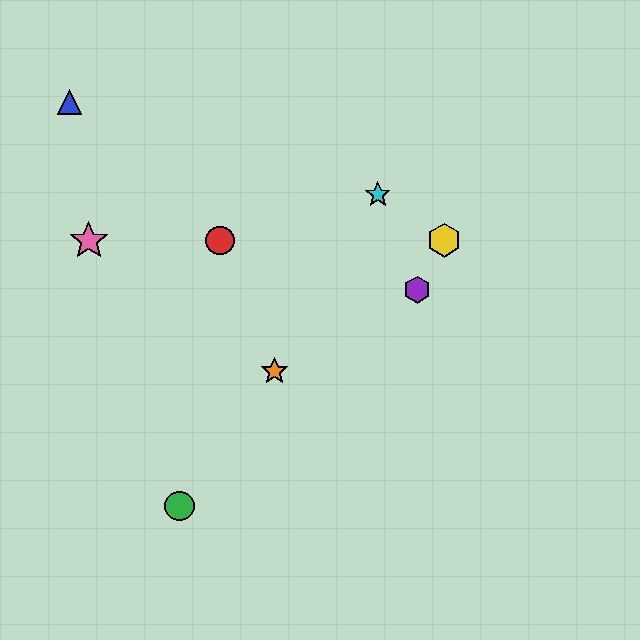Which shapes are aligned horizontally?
The red circle, the yellow hexagon, the pink star are aligned horizontally.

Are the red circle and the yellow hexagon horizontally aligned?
Yes, both are at y≈240.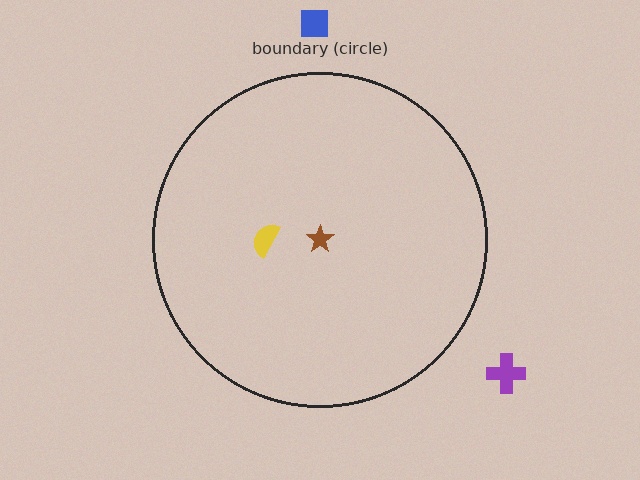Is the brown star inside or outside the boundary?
Inside.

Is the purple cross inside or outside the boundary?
Outside.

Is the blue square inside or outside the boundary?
Outside.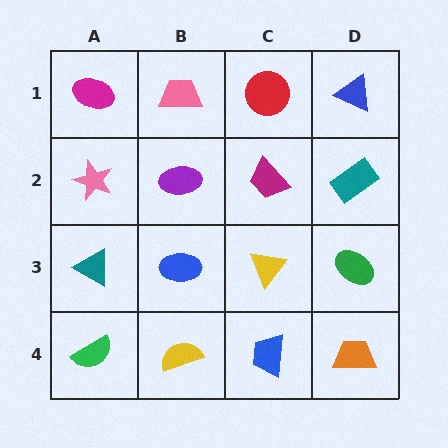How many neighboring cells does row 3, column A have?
3.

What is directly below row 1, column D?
A teal rectangle.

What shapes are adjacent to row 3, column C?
A magenta trapezoid (row 2, column C), a blue trapezoid (row 4, column C), a blue ellipse (row 3, column B), a green ellipse (row 3, column D).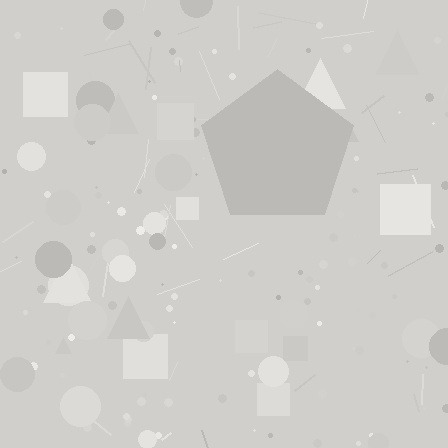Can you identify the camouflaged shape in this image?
The camouflaged shape is a pentagon.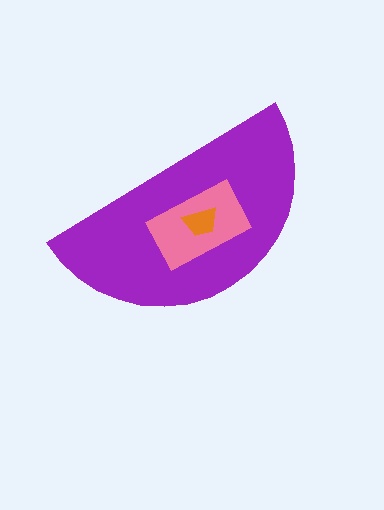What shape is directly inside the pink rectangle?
The orange trapezoid.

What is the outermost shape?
The purple semicircle.